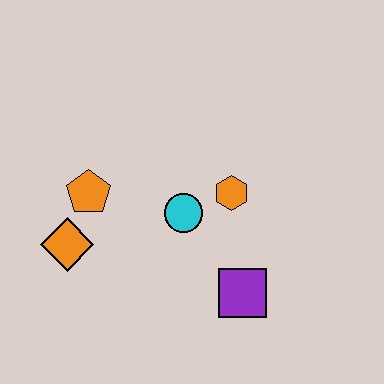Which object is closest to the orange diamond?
The orange pentagon is closest to the orange diamond.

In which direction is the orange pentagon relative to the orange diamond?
The orange pentagon is above the orange diamond.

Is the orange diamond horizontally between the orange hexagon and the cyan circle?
No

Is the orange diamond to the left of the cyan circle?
Yes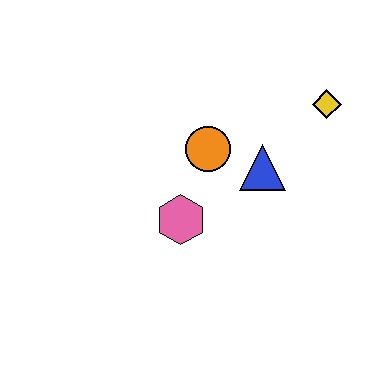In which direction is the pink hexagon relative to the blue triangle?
The pink hexagon is to the left of the blue triangle.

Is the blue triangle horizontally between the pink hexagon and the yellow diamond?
Yes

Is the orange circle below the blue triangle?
No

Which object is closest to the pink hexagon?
The orange circle is closest to the pink hexagon.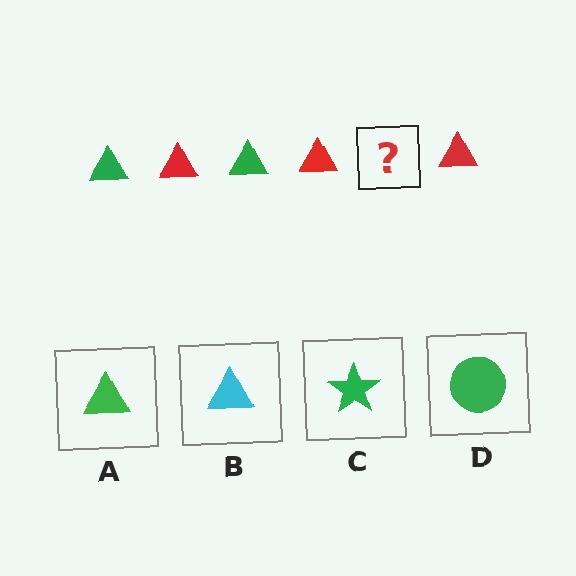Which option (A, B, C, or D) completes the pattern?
A.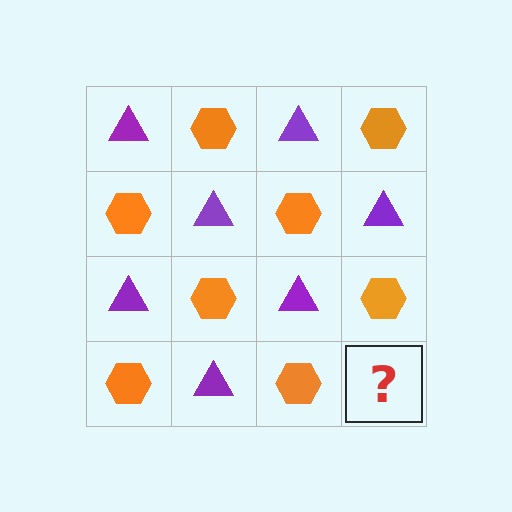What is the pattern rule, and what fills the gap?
The rule is that it alternates purple triangle and orange hexagon in a checkerboard pattern. The gap should be filled with a purple triangle.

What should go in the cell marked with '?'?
The missing cell should contain a purple triangle.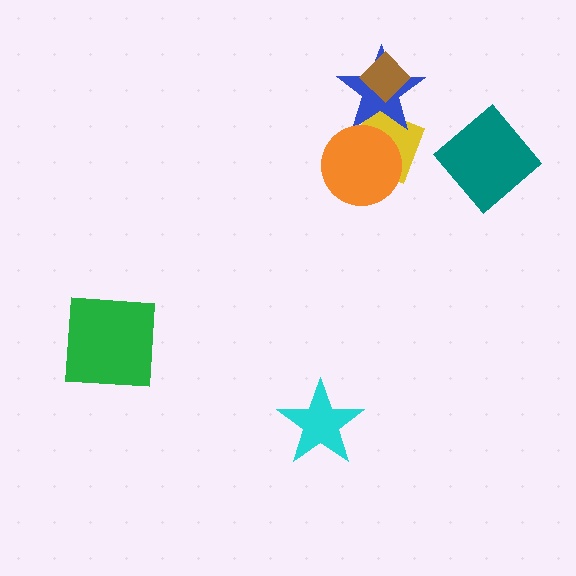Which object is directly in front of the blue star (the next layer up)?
The orange circle is directly in front of the blue star.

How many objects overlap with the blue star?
3 objects overlap with the blue star.